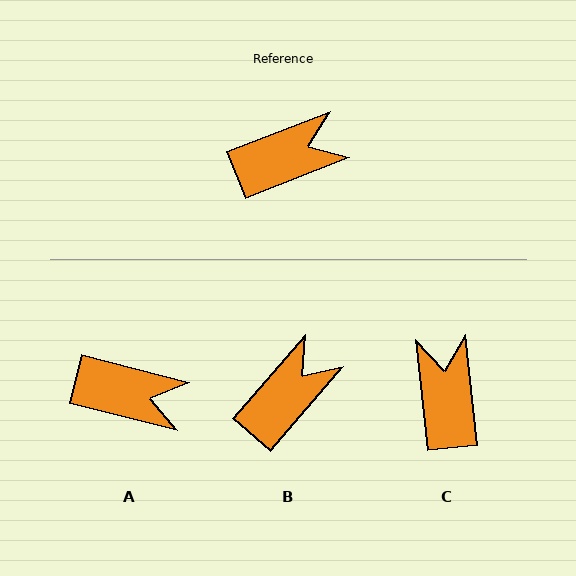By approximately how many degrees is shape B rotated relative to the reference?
Approximately 28 degrees counter-clockwise.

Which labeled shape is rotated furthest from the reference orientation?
C, about 75 degrees away.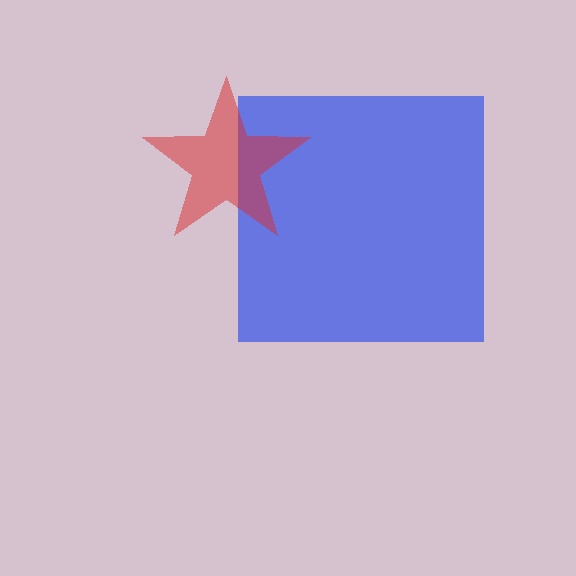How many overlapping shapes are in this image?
There are 2 overlapping shapes in the image.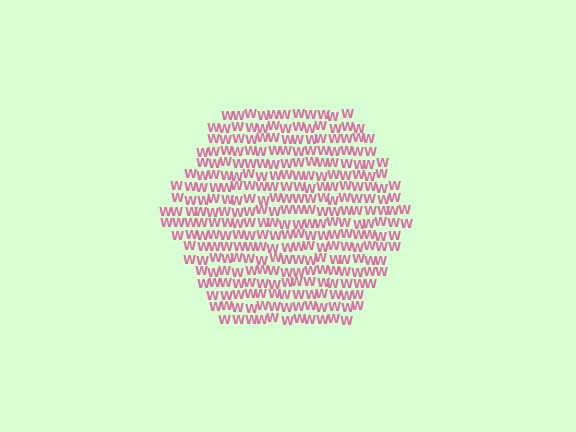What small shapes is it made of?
It is made of small letter W's.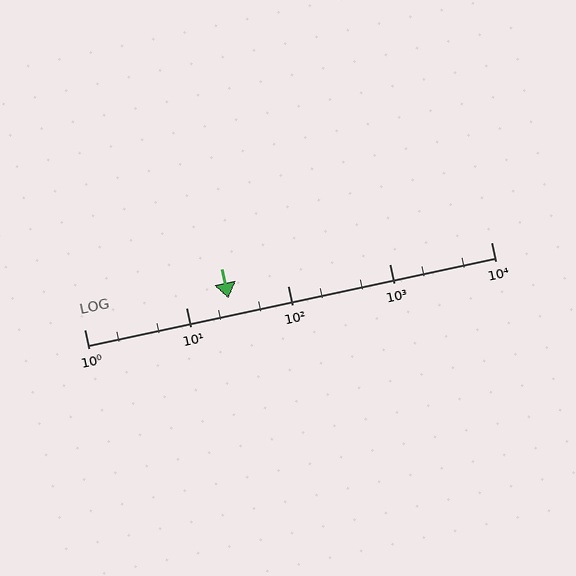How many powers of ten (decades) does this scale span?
The scale spans 4 decades, from 1 to 10000.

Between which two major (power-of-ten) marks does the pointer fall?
The pointer is between 10 and 100.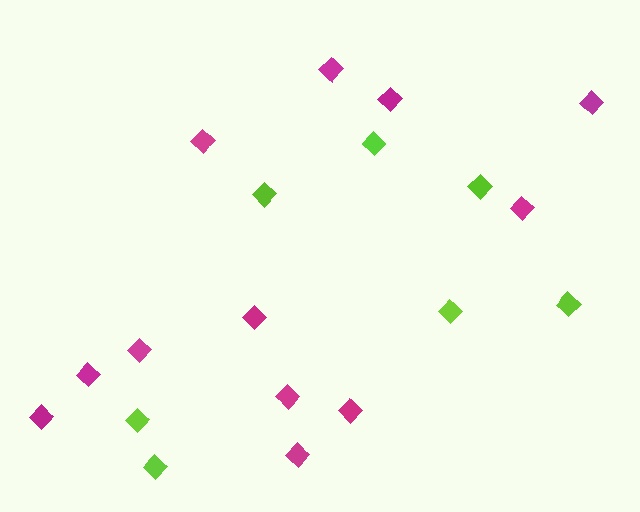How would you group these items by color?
There are 2 groups: one group of magenta diamonds (12) and one group of lime diamonds (7).